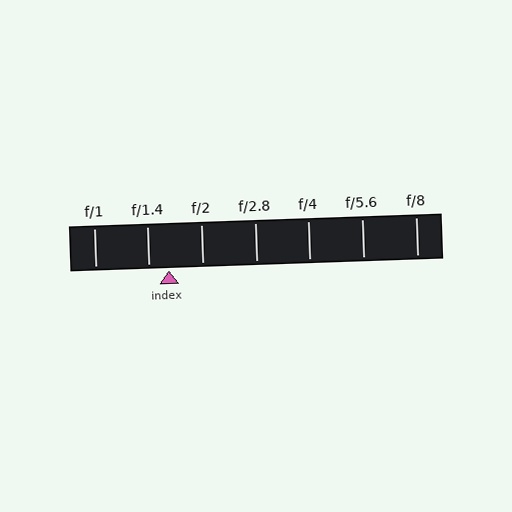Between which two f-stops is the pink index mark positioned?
The index mark is between f/1.4 and f/2.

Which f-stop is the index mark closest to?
The index mark is closest to f/1.4.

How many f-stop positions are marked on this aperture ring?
There are 7 f-stop positions marked.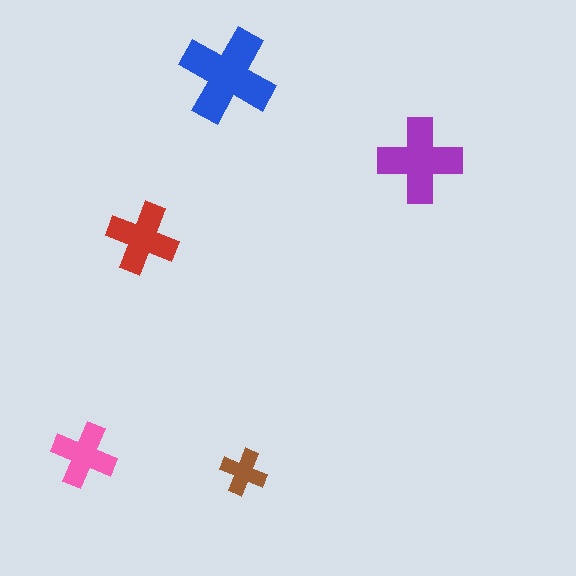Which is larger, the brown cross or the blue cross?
The blue one.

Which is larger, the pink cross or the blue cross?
The blue one.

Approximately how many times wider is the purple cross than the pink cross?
About 1.5 times wider.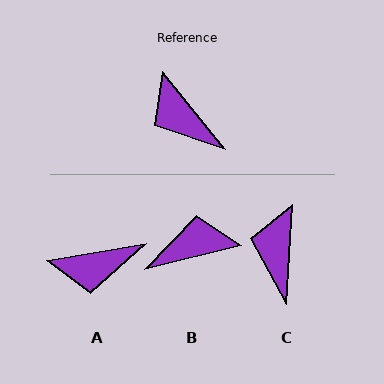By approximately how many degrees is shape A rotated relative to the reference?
Approximately 61 degrees counter-clockwise.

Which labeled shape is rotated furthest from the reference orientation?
B, about 115 degrees away.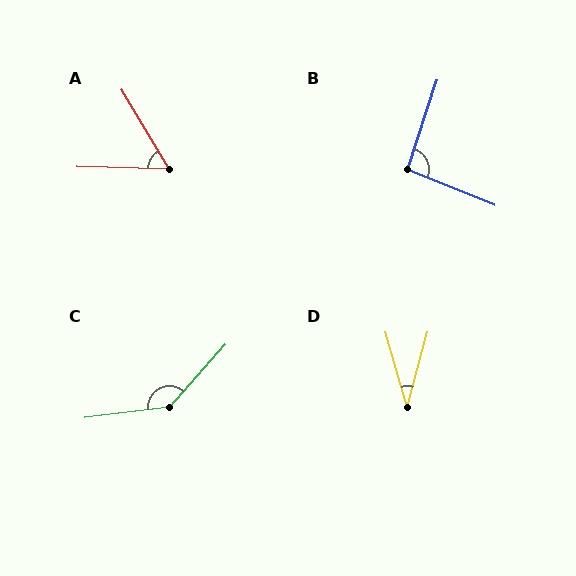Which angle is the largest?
C, at approximately 139 degrees.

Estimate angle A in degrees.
Approximately 57 degrees.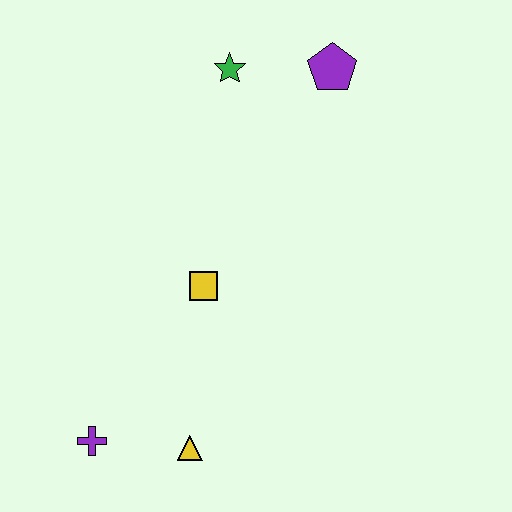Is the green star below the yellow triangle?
No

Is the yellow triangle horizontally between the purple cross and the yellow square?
Yes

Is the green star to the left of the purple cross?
No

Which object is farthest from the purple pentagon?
The purple cross is farthest from the purple pentagon.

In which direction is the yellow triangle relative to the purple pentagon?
The yellow triangle is below the purple pentagon.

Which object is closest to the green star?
The purple pentagon is closest to the green star.